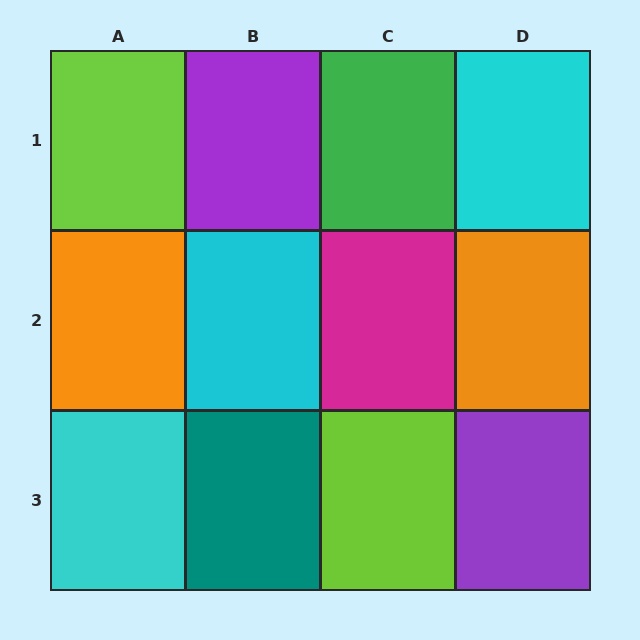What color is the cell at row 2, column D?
Orange.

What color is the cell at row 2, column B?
Cyan.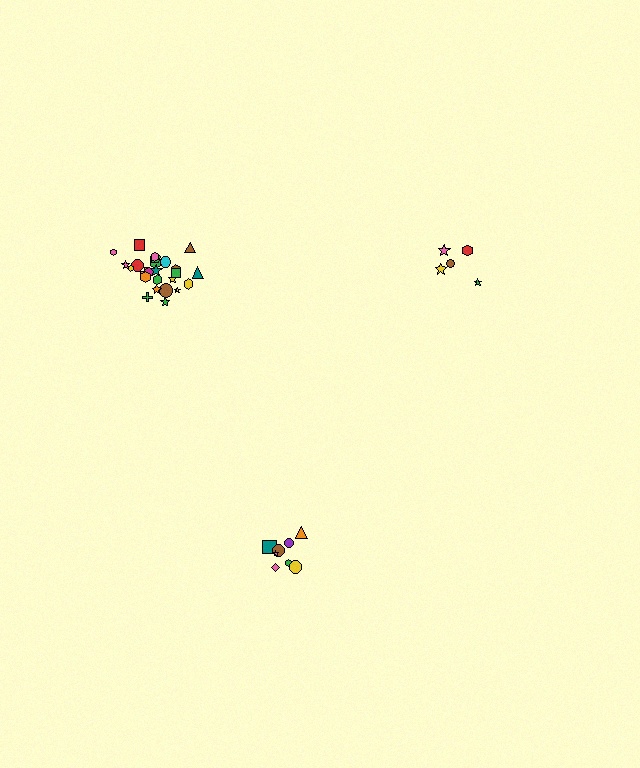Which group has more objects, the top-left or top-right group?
The top-left group.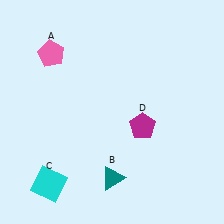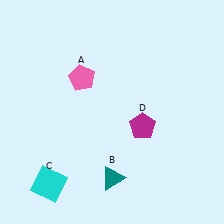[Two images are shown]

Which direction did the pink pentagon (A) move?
The pink pentagon (A) moved right.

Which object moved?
The pink pentagon (A) moved right.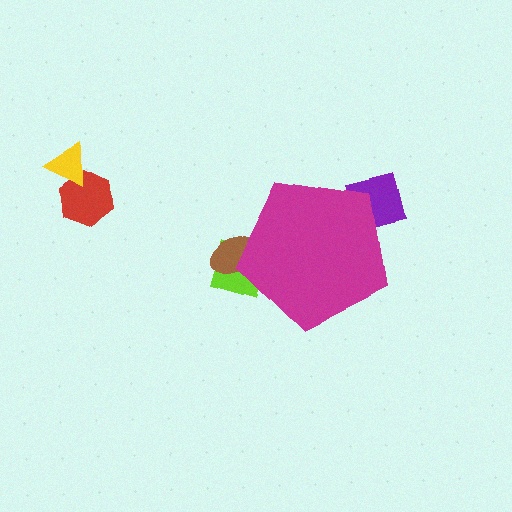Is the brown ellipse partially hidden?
Yes, the brown ellipse is partially hidden behind the magenta pentagon.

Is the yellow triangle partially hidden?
No, the yellow triangle is fully visible.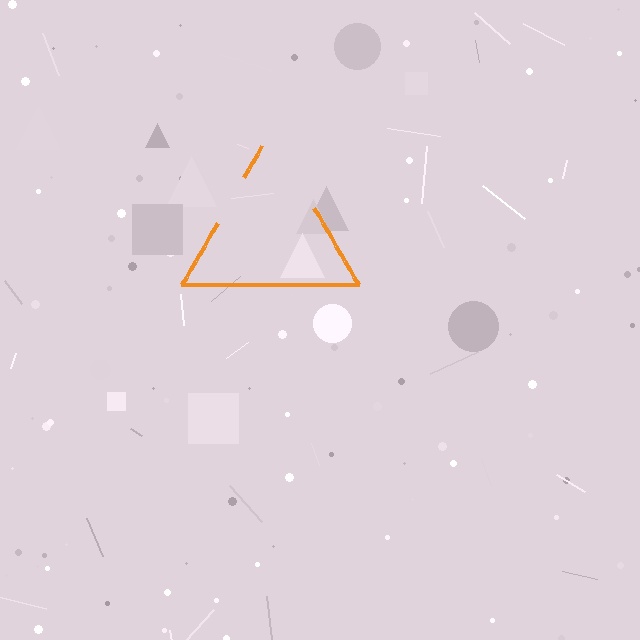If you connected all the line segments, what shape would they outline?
They would outline a triangle.